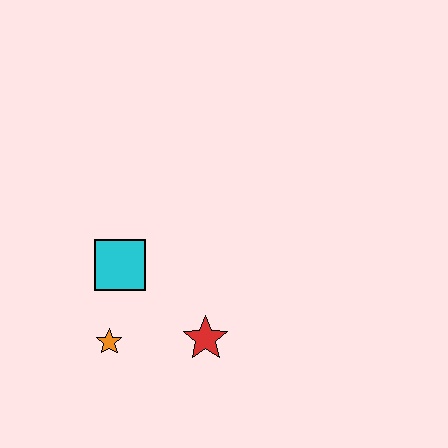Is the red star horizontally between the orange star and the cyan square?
No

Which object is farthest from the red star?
The cyan square is farthest from the red star.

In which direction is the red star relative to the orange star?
The red star is to the right of the orange star.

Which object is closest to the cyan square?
The orange star is closest to the cyan square.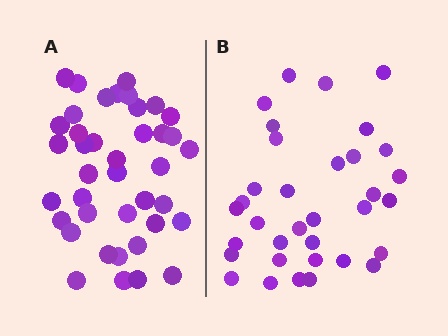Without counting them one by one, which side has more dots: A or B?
Region A (the left region) has more dots.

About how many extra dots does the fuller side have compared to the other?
Region A has about 6 more dots than region B.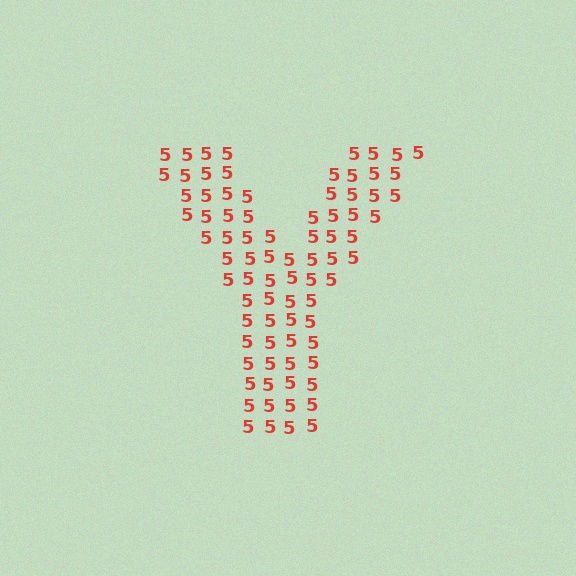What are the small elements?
The small elements are digit 5's.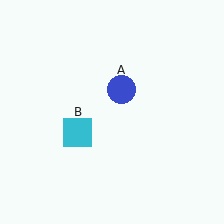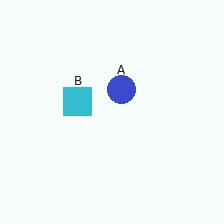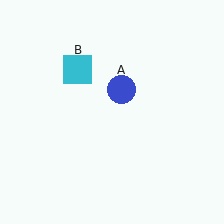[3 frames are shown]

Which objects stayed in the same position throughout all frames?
Blue circle (object A) remained stationary.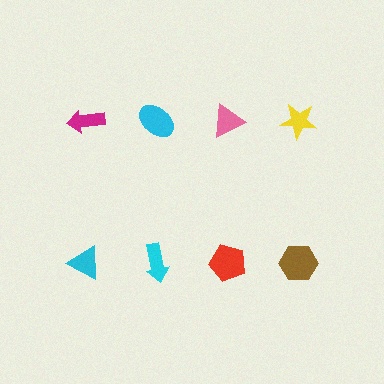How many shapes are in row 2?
4 shapes.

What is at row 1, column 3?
A pink triangle.